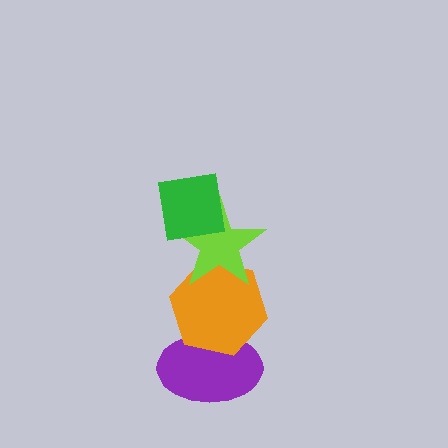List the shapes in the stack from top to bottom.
From top to bottom: the green square, the lime star, the orange hexagon, the purple ellipse.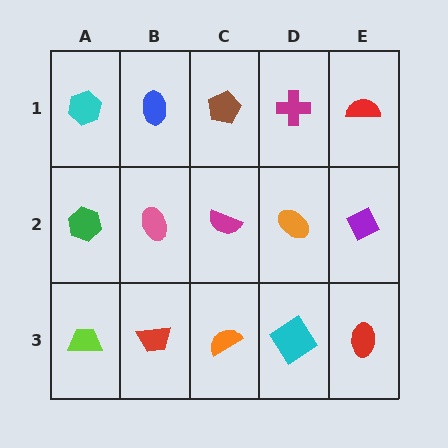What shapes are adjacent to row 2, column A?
A cyan hexagon (row 1, column A), a lime trapezoid (row 3, column A), a pink ellipse (row 2, column B).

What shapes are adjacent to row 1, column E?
A purple diamond (row 2, column E), a magenta cross (row 1, column D).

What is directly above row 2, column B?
A blue ellipse.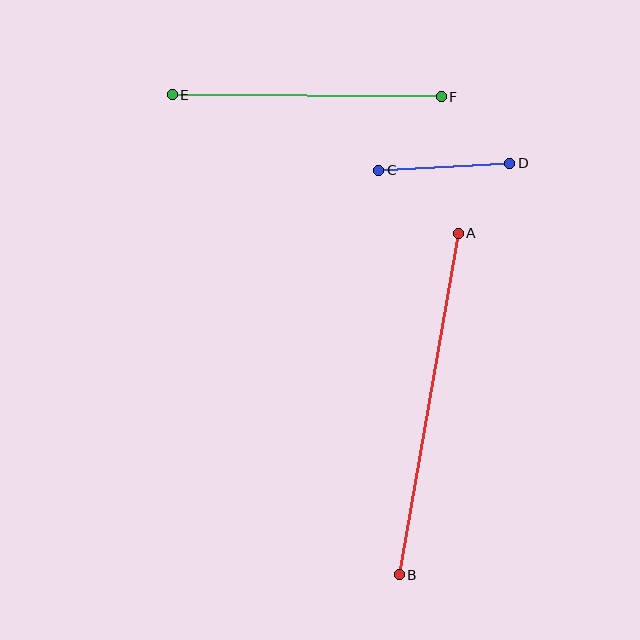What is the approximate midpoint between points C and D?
The midpoint is at approximately (444, 167) pixels.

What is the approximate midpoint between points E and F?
The midpoint is at approximately (307, 96) pixels.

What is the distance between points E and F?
The distance is approximately 269 pixels.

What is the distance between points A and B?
The distance is approximately 347 pixels.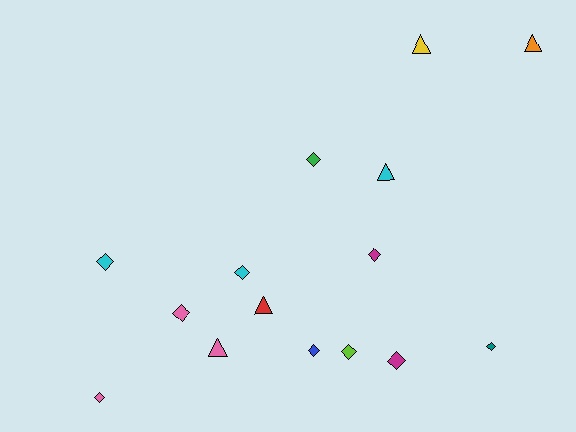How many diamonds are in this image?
There are 10 diamonds.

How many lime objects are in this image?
There is 1 lime object.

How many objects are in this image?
There are 15 objects.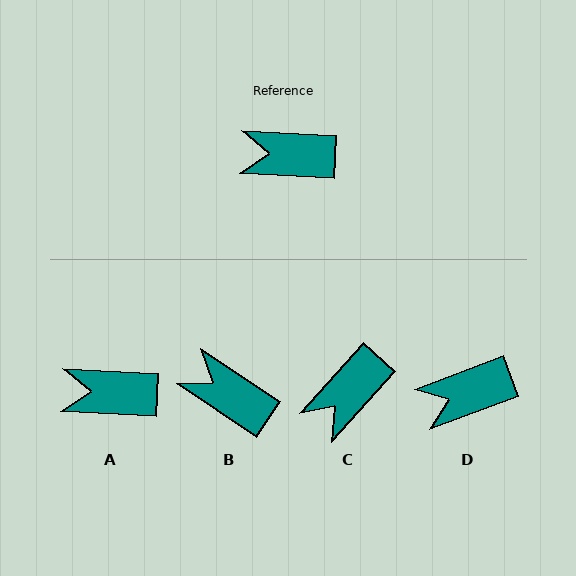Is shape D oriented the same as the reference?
No, it is off by about 24 degrees.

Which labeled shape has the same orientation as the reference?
A.